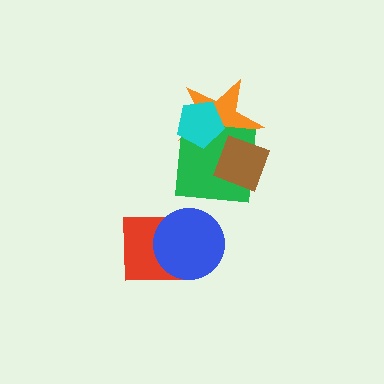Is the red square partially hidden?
Yes, it is partially covered by another shape.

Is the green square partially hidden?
Yes, it is partially covered by another shape.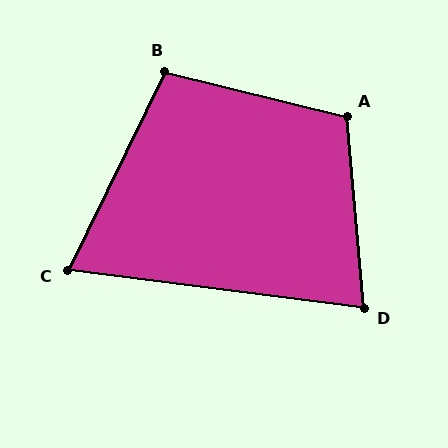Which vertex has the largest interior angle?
A, at approximately 109 degrees.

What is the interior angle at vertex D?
Approximately 78 degrees (acute).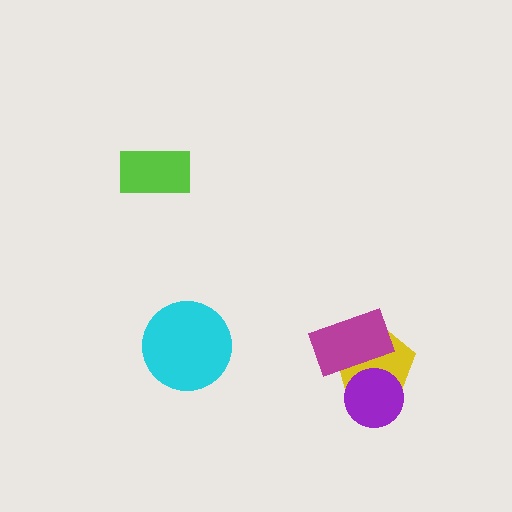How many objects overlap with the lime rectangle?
0 objects overlap with the lime rectangle.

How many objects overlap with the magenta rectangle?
2 objects overlap with the magenta rectangle.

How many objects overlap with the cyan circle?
0 objects overlap with the cyan circle.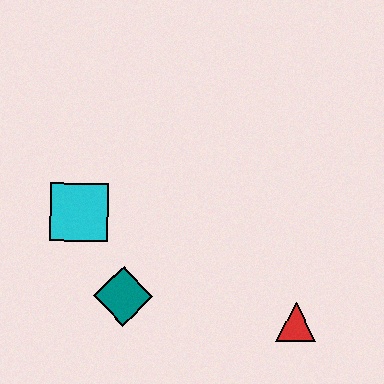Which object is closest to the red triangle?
The teal diamond is closest to the red triangle.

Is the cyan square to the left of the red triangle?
Yes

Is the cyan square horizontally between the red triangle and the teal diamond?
No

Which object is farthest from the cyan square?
The red triangle is farthest from the cyan square.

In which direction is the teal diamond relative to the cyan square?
The teal diamond is below the cyan square.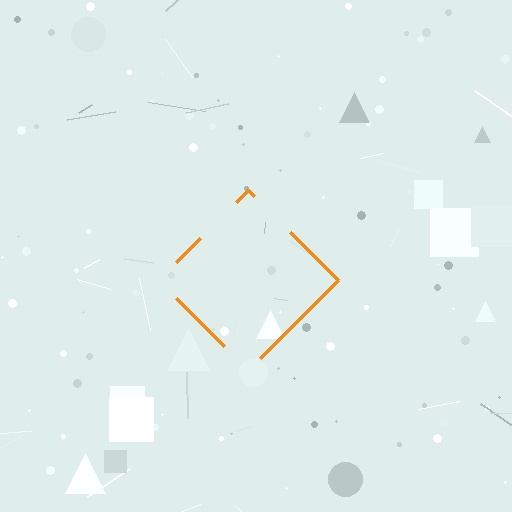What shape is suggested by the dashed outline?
The dashed outline suggests a diamond.